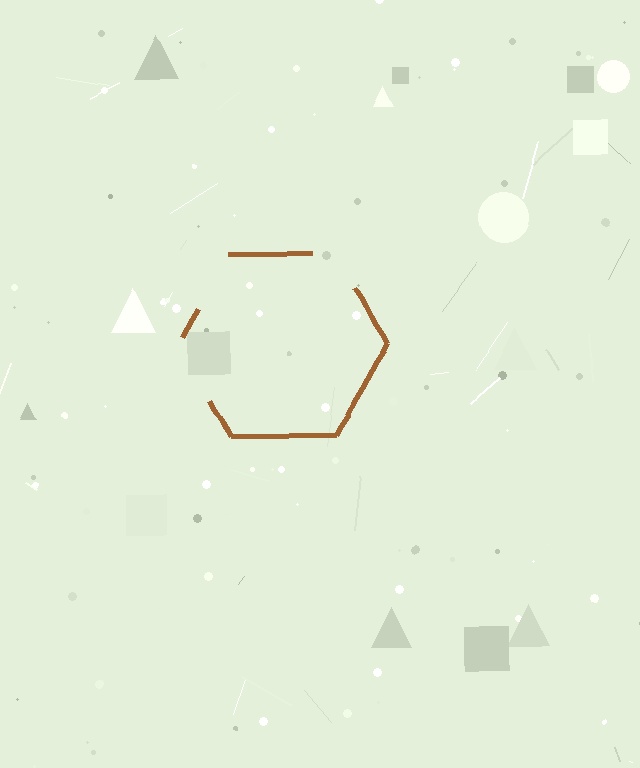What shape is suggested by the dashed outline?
The dashed outline suggests a hexagon.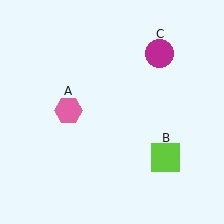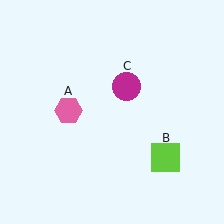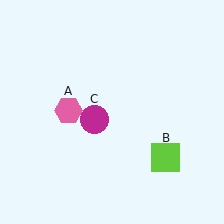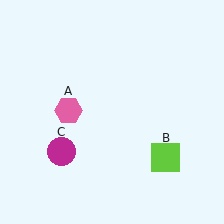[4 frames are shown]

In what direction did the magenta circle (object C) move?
The magenta circle (object C) moved down and to the left.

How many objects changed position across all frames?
1 object changed position: magenta circle (object C).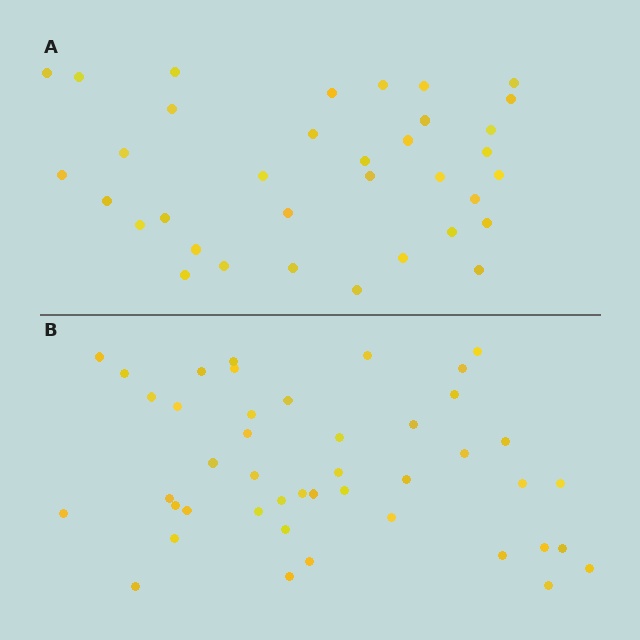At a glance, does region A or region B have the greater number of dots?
Region B (the bottom region) has more dots.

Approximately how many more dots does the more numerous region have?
Region B has roughly 8 or so more dots than region A.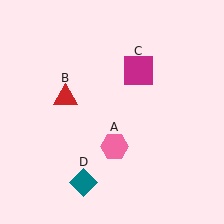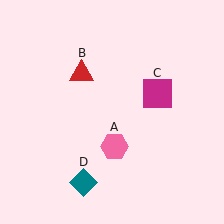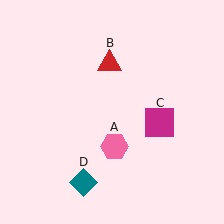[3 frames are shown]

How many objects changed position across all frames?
2 objects changed position: red triangle (object B), magenta square (object C).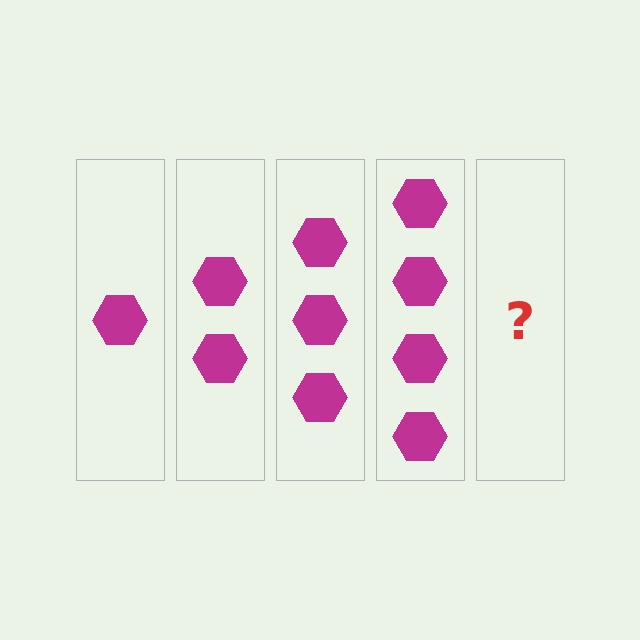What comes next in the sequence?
The next element should be 5 hexagons.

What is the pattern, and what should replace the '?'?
The pattern is that each step adds one more hexagon. The '?' should be 5 hexagons.